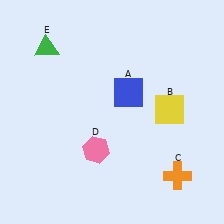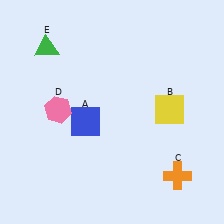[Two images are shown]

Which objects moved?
The objects that moved are: the blue square (A), the pink hexagon (D).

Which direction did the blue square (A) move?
The blue square (A) moved left.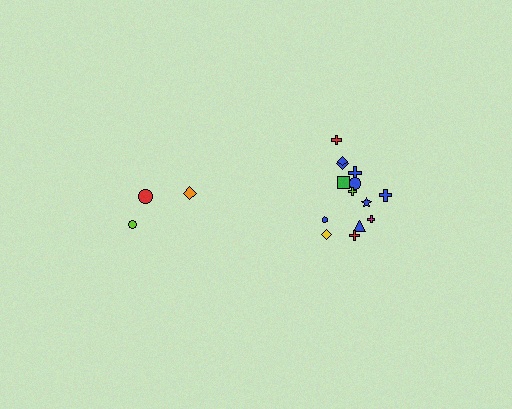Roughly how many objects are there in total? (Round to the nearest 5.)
Roughly 20 objects in total.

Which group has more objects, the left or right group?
The right group.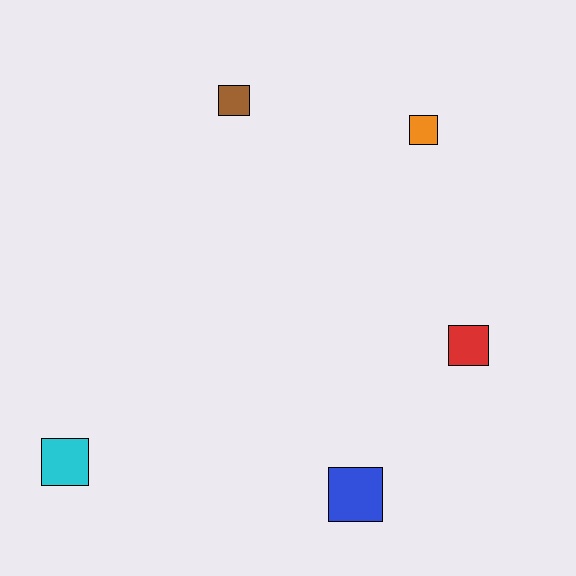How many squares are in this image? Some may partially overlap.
There are 5 squares.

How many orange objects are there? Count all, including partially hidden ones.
There is 1 orange object.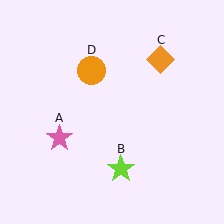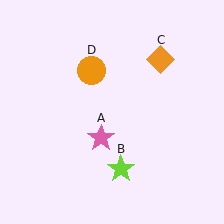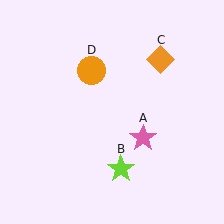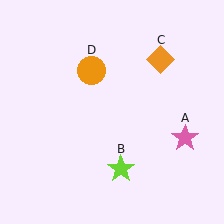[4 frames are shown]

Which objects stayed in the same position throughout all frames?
Lime star (object B) and orange diamond (object C) and orange circle (object D) remained stationary.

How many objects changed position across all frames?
1 object changed position: pink star (object A).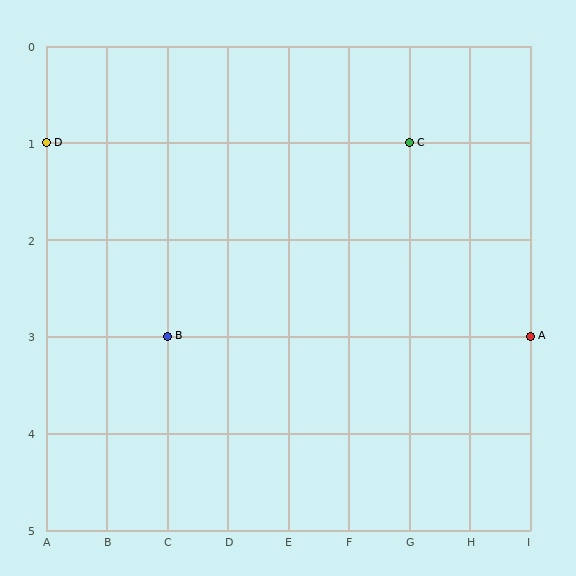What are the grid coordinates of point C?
Point C is at grid coordinates (G, 1).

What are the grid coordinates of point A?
Point A is at grid coordinates (I, 3).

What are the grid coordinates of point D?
Point D is at grid coordinates (A, 1).